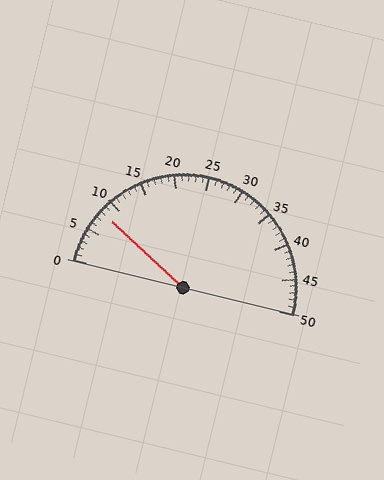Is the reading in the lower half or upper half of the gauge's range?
The reading is in the lower half of the range (0 to 50).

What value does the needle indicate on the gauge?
The needle indicates approximately 8.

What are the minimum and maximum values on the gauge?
The gauge ranges from 0 to 50.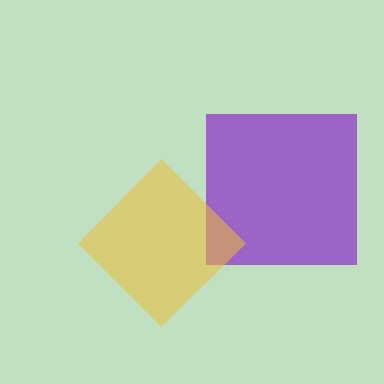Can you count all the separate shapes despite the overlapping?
Yes, there are 2 separate shapes.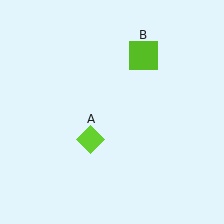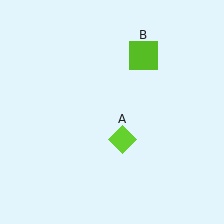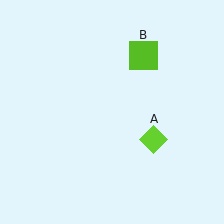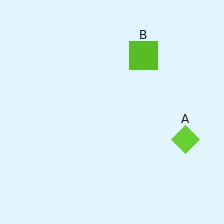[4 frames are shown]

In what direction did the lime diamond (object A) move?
The lime diamond (object A) moved right.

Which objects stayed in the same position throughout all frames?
Lime square (object B) remained stationary.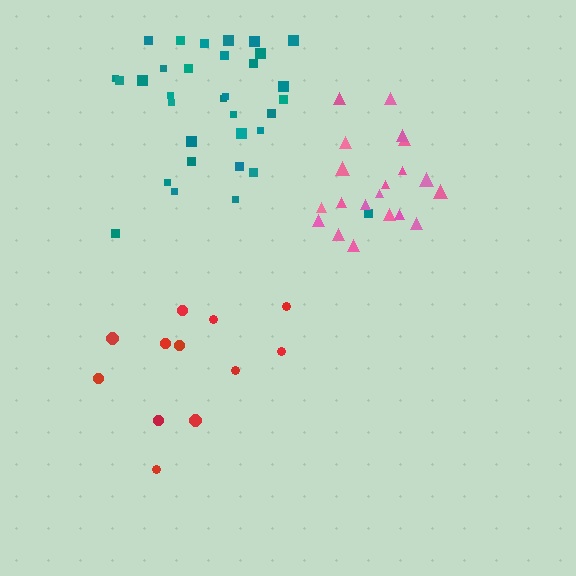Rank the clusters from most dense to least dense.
pink, teal, red.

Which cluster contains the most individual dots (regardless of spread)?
Teal (33).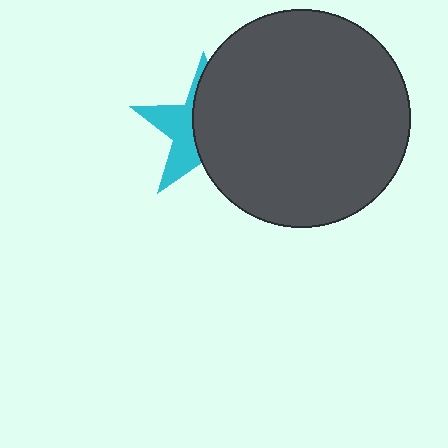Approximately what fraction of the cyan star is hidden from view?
Roughly 60% of the cyan star is hidden behind the dark gray circle.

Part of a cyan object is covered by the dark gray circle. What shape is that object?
It is a star.